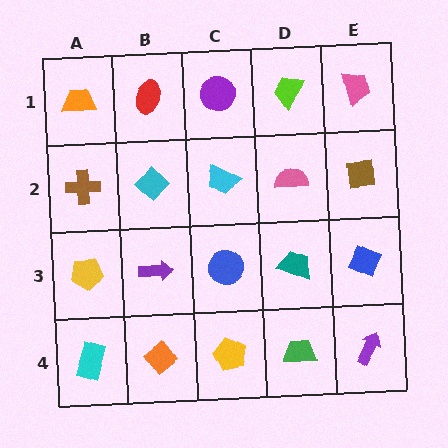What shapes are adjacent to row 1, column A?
A brown cross (row 2, column A), a red ellipse (row 1, column B).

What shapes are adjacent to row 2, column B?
A red ellipse (row 1, column B), a purple arrow (row 3, column B), a brown cross (row 2, column A), a cyan trapezoid (row 2, column C).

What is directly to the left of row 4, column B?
A cyan rectangle.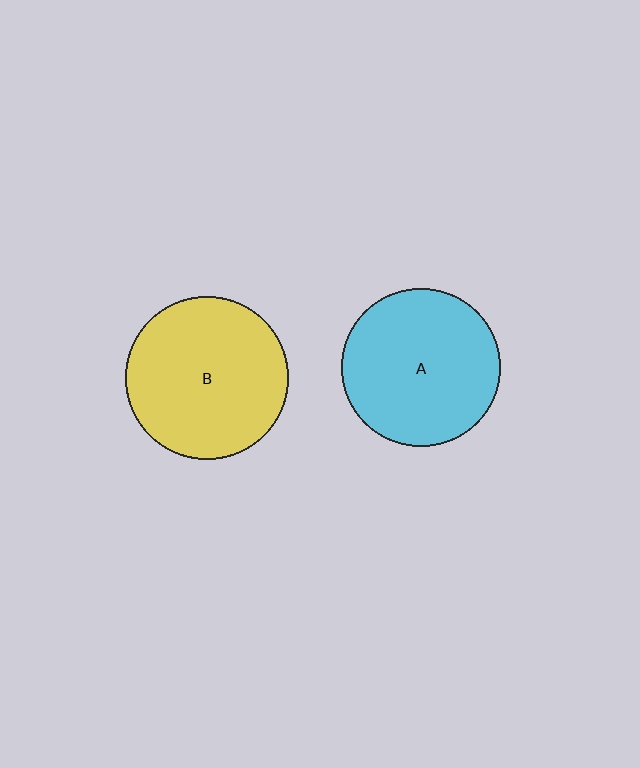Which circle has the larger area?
Circle B (yellow).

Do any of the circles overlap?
No, none of the circles overlap.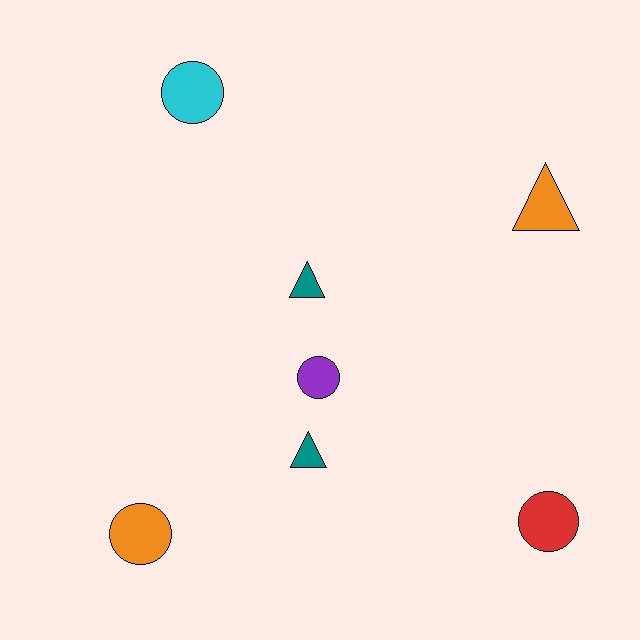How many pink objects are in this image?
There are no pink objects.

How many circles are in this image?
There are 4 circles.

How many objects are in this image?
There are 7 objects.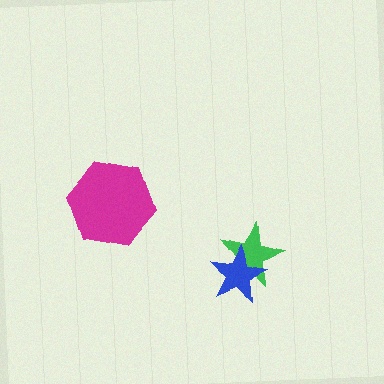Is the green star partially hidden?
Yes, it is partially covered by another shape.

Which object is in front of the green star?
The blue star is in front of the green star.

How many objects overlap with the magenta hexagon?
0 objects overlap with the magenta hexagon.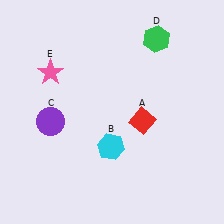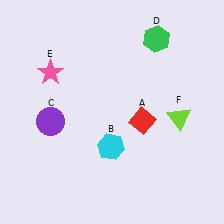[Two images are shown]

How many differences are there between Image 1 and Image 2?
There is 1 difference between the two images.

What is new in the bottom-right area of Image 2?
A lime triangle (F) was added in the bottom-right area of Image 2.